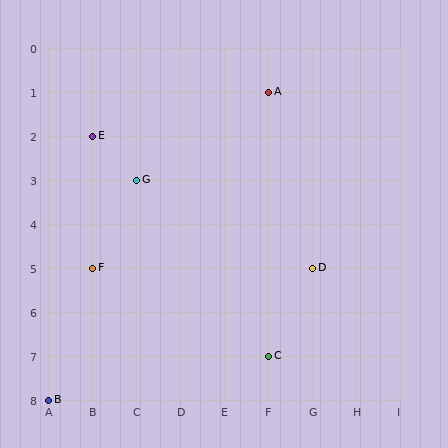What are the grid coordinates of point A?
Point A is at grid coordinates (F, 1).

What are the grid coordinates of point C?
Point C is at grid coordinates (F, 7).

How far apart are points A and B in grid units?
Points A and B are 5 columns and 7 rows apart (about 8.6 grid units diagonally).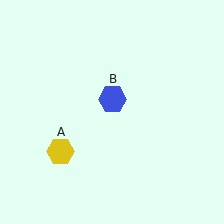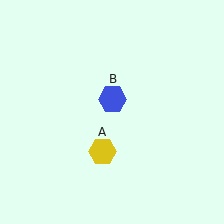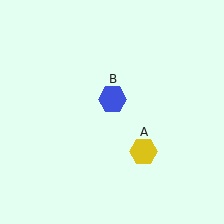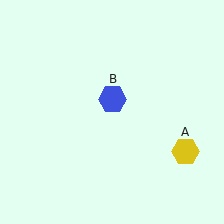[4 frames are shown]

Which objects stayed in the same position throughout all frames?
Blue hexagon (object B) remained stationary.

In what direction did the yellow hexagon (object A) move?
The yellow hexagon (object A) moved right.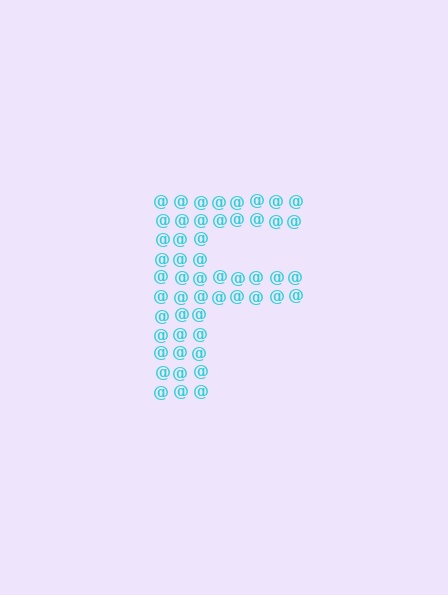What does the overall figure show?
The overall figure shows the letter F.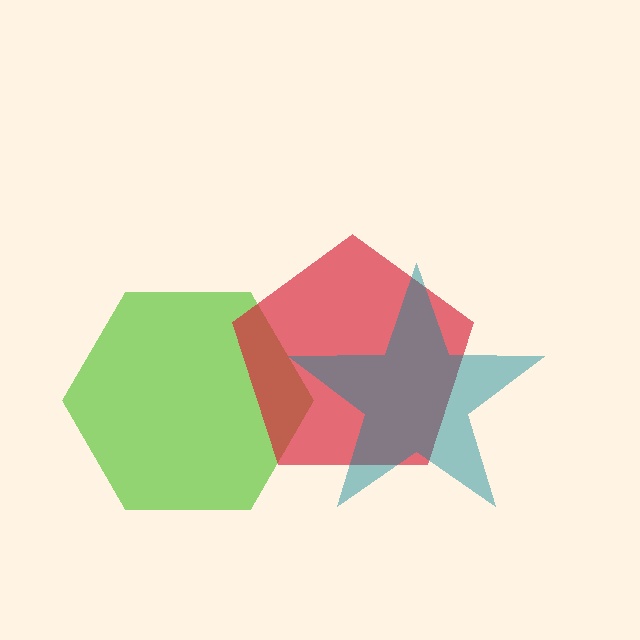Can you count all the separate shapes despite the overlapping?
Yes, there are 3 separate shapes.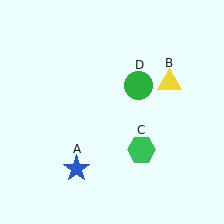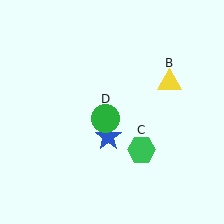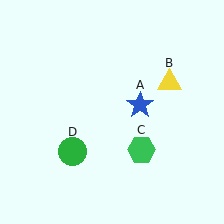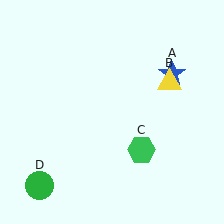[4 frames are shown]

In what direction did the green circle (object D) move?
The green circle (object D) moved down and to the left.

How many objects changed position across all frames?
2 objects changed position: blue star (object A), green circle (object D).